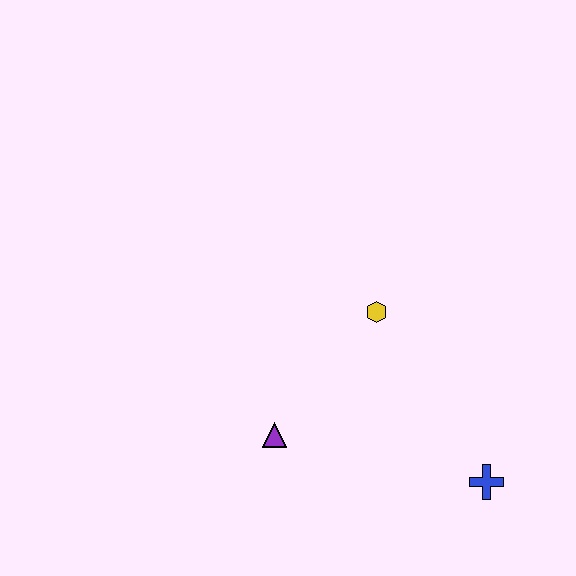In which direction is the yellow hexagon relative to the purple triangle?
The yellow hexagon is above the purple triangle.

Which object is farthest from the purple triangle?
The blue cross is farthest from the purple triangle.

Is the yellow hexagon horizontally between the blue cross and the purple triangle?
Yes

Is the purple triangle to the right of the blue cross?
No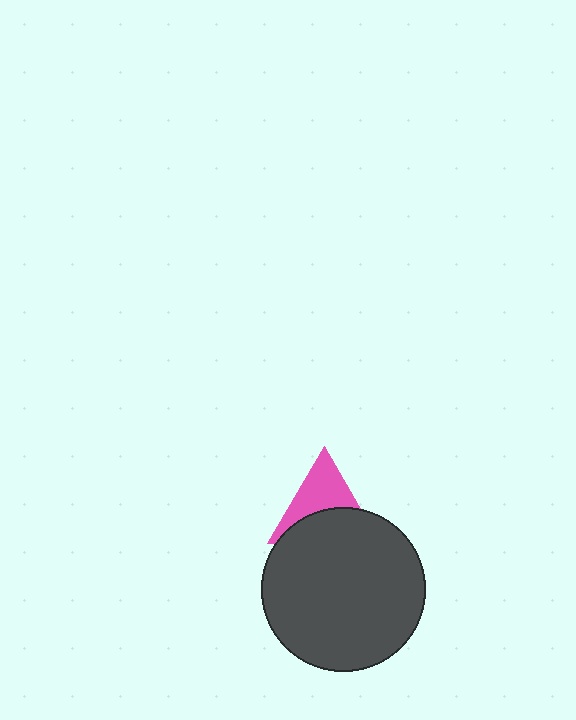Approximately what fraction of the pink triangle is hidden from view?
Roughly 49% of the pink triangle is hidden behind the dark gray circle.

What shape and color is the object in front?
The object in front is a dark gray circle.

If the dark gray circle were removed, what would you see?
You would see the complete pink triangle.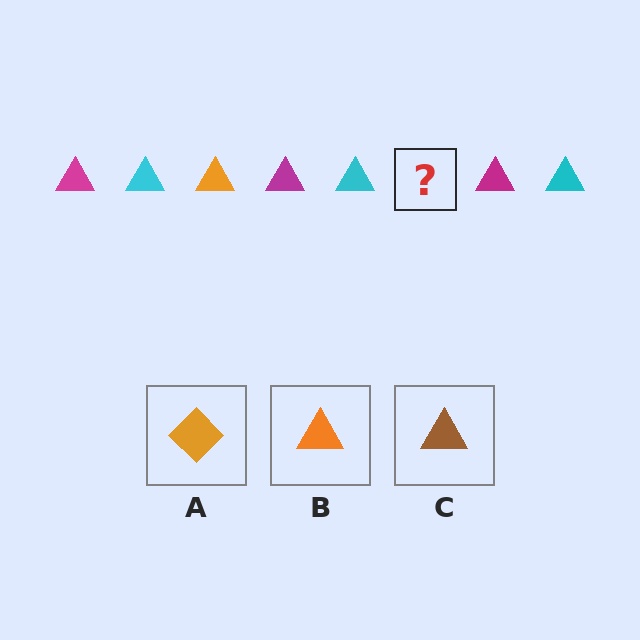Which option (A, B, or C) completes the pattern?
B.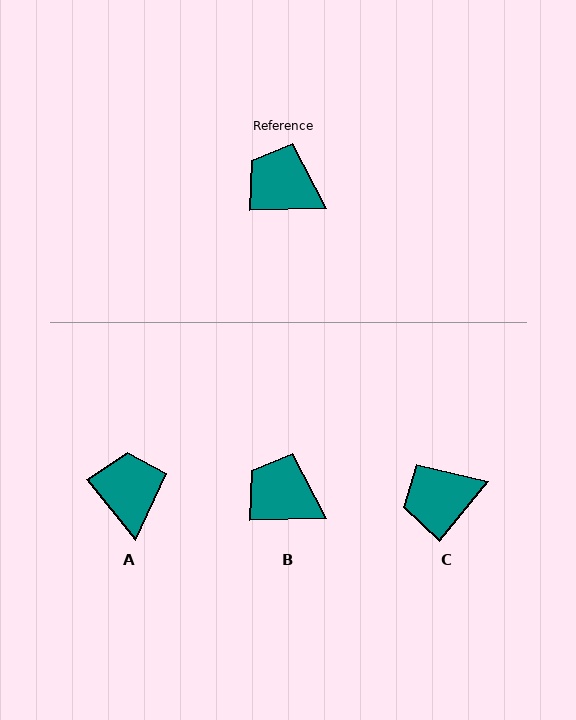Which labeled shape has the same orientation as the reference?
B.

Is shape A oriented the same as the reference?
No, it is off by about 53 degrees.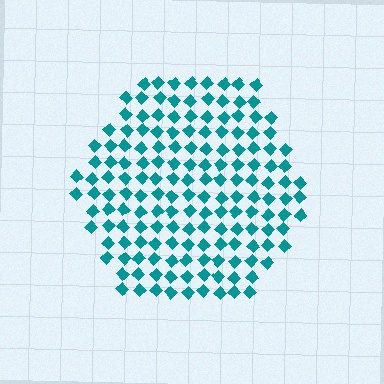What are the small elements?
The small elements are diamonds.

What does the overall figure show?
The overall figure shows a hexagon.